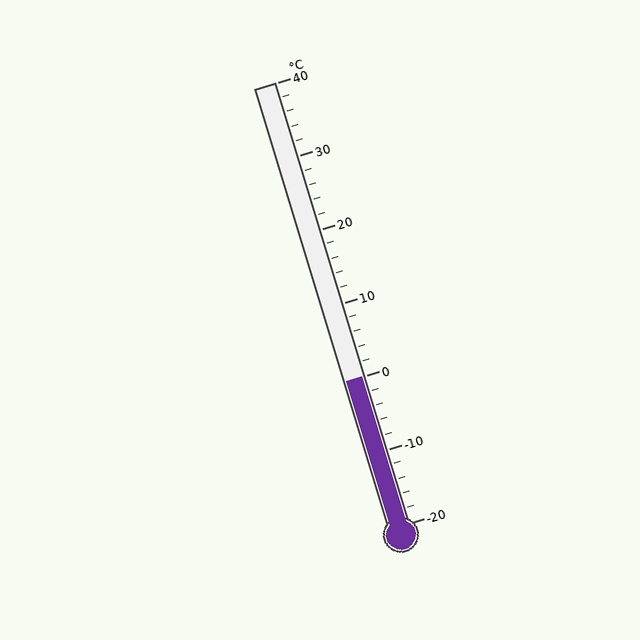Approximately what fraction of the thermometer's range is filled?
The thermometer is filled to approximately 35% of its range.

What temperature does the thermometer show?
The thermometer shows approximately 0°C.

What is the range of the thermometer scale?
The thermometer scale ranges from -20°C to 40°C.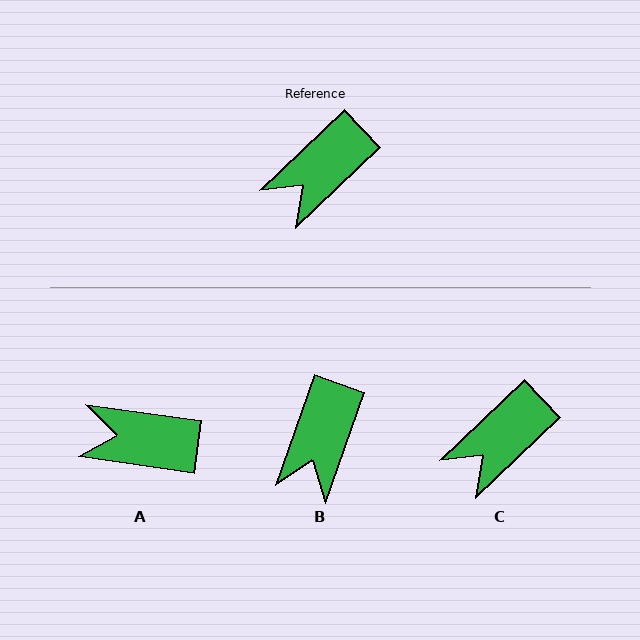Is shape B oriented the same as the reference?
No, it is off by about 27 degrees.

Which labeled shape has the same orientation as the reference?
C.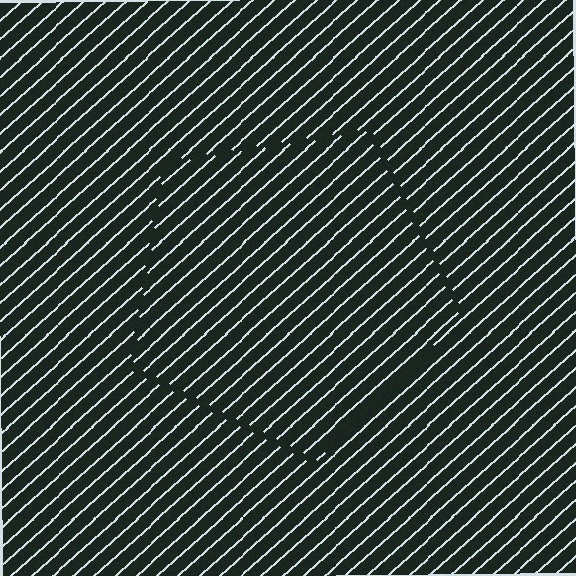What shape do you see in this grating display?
An illusory pentagon. The interior of the shape contains the same grating, shifted by half a period — the contour is defined by the phase discontinuity where line-ends from the inner and outer gratings abut.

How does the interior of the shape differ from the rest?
The interior of the shape contains the same grating, shifted by half a period — the contour is defined by the phase discontinuity where line-ends from the inner and outer gratings abut.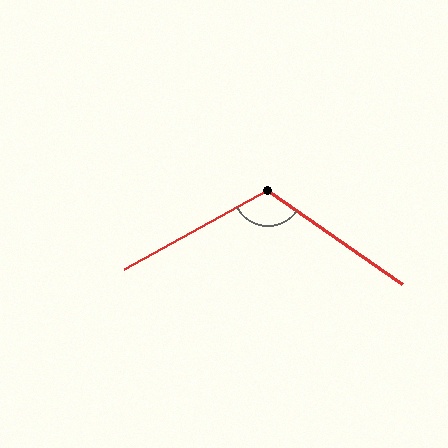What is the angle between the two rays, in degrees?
Approximately 116 degrees.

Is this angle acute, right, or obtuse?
It is obtuse.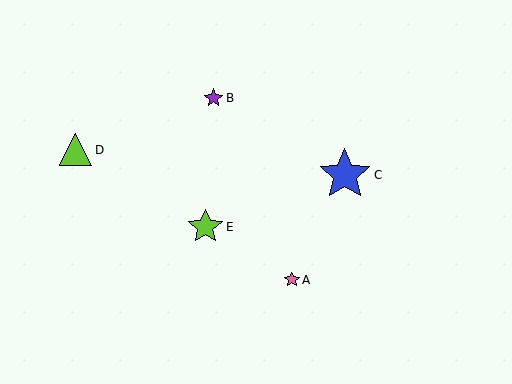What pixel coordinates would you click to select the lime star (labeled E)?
Click at (205, 227) to select the lime star E.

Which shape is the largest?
The blue star (labeled C) is the largest.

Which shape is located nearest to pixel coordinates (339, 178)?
The blue star (labeled C) at (345, 175) is nearest to that location.